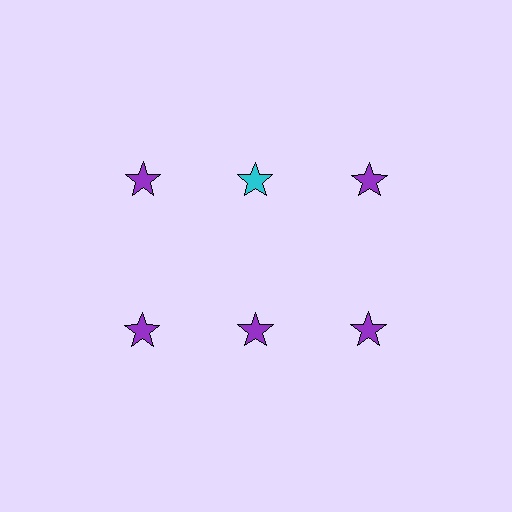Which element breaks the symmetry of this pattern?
The cyan star in the top row, second from left column breaks the symmetry. All other shapes are purple stars.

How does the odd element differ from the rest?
It has a different color: cyan instead of purple.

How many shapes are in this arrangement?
There are 6 shapes arranged in a grid pattern.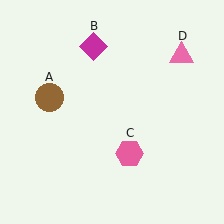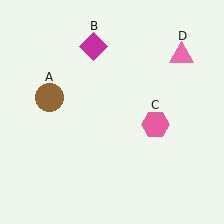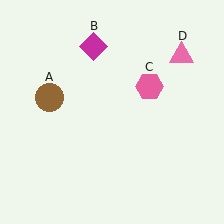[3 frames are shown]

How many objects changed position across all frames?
1 object changed position: pink hexagon (object C).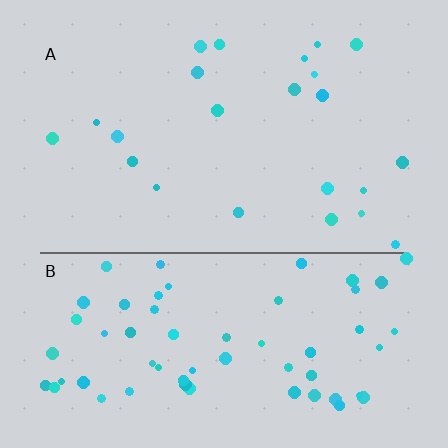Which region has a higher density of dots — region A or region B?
B (the bottom).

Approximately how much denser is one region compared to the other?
Approximately 2.8× — region B over region A.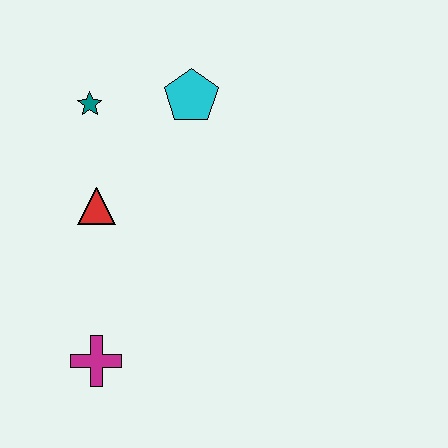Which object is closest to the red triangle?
The teal star is closest to the red triangle.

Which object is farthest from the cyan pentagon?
The magenta cross is farthest from the cyan pentagon.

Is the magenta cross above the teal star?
No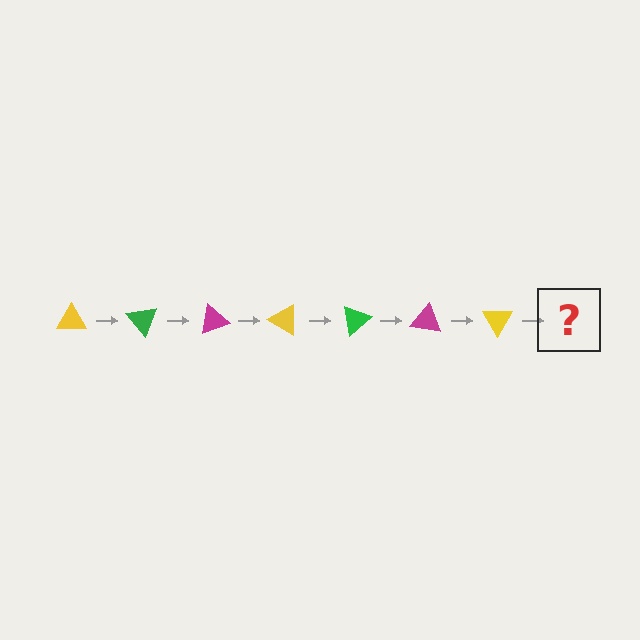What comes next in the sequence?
The next element should be a green triangle, rotated 350 degrees from the start.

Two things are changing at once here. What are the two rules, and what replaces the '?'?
The two rules are that it rotates 50 degrees each step and the color cycles through yellow, green, and magenta. The '?' should be a green triangle, rotated 350 degrees from the start.